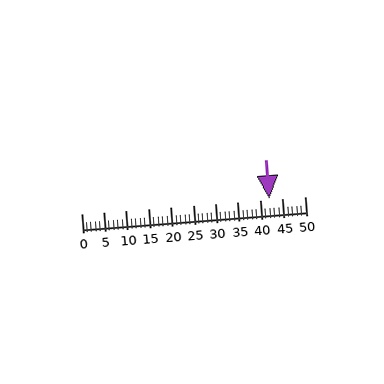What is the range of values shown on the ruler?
The ruler shows values from 0 to 50.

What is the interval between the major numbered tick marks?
The major tick marks are spaced 5 units apart.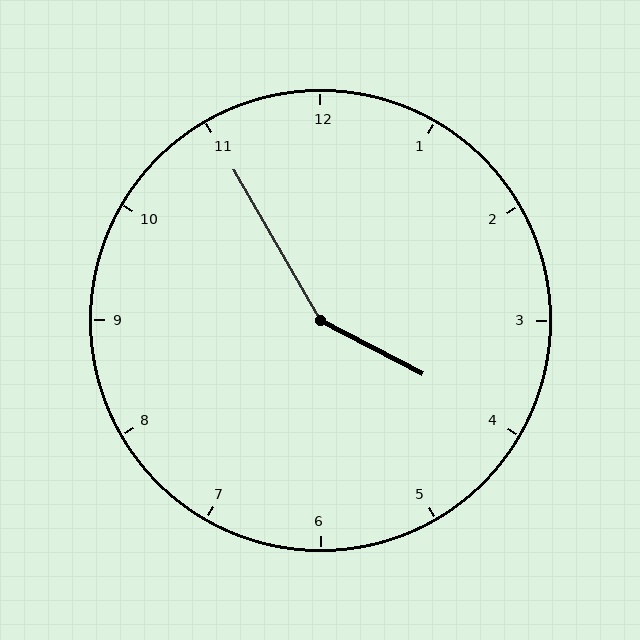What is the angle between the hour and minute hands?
Approximately 148 degrees.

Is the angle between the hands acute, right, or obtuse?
It is obtuse.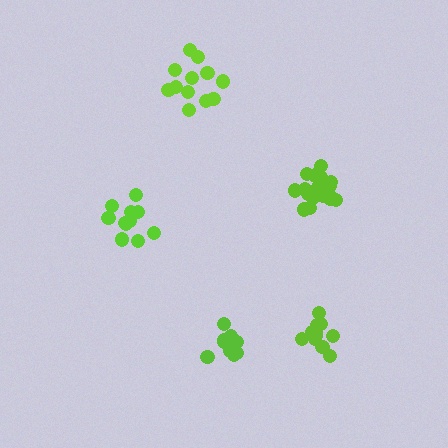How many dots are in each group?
Group 1: 12 dots, Group 2: 17 dots, Group 3: 11 dots, Group 4: 12 dots, Group 5: 12 dots (64 total).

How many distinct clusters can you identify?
There are 5 distinct clusters.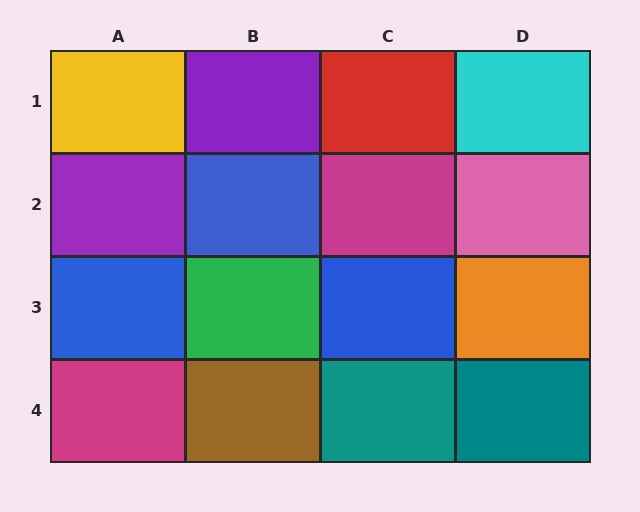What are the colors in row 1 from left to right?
Yellow, purple, red, cyan.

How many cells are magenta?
2 cells are magenta.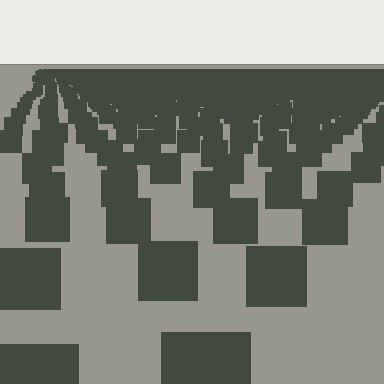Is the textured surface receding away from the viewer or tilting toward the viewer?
The surface is receding away from the viewer. Texture elements get smaller and denser toward the top.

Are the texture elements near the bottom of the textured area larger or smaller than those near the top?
Larger. Near the bottom, elements are closer to the viewer and appear at a bigger on-screen size.